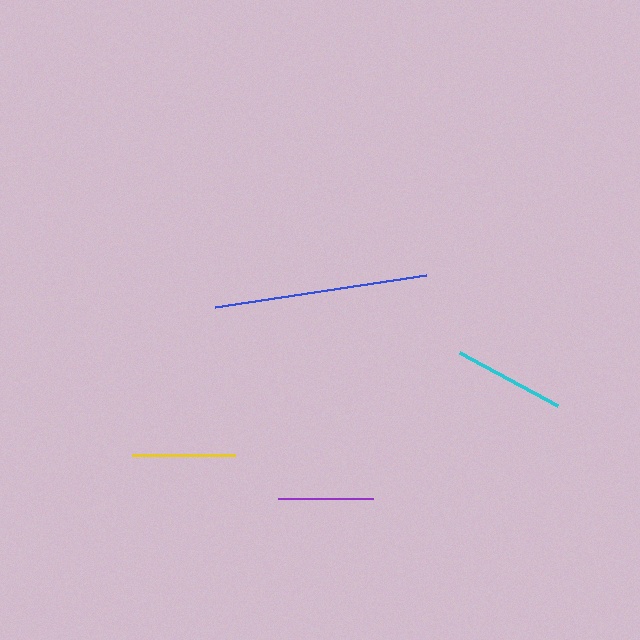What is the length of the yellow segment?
The yellow segment is approximately 103 pixels long.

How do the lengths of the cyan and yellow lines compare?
The cyan and yellow lines are approximately the same length.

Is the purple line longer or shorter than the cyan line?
The cyan line is longer than the purple line.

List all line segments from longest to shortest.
From longest to shortest: blue, cyan, yellow, purple.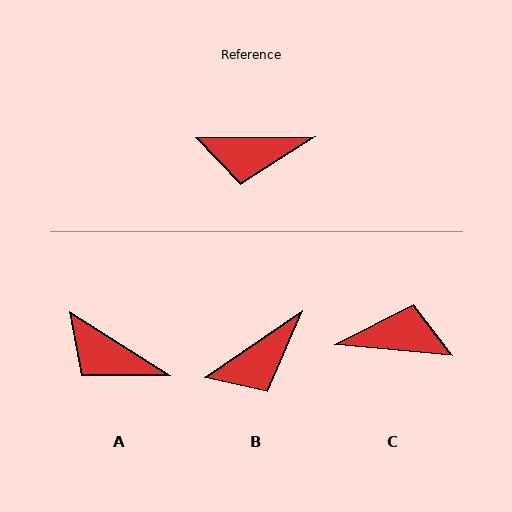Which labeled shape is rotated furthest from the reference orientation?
C, about 174 degrees away.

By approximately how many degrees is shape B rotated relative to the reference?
Approximately 34 degrees counter-clockwise.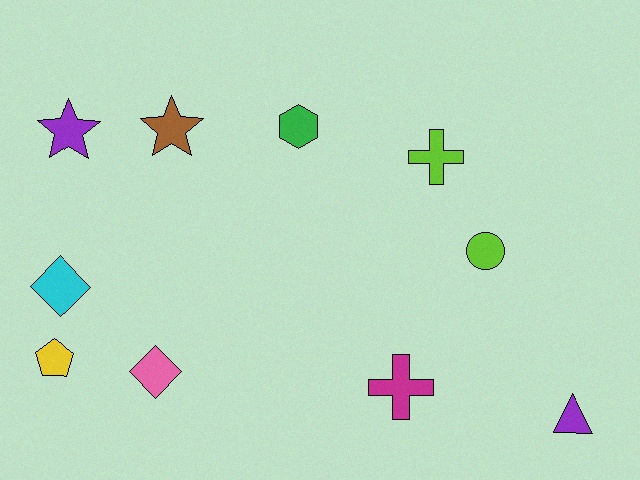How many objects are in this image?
There are 10 objects.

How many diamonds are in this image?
There are 2 diamonds.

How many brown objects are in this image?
There is 1 brown object.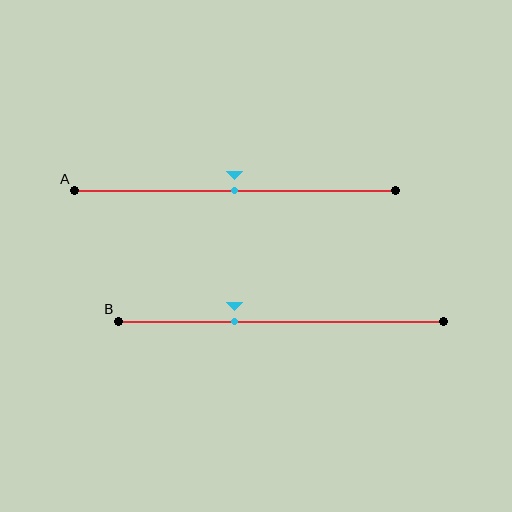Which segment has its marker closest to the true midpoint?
Segment A has its marker closest to the true midpoint.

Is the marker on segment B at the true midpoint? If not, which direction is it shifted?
No, the marker on segment B is shifted to the left by about 14% of the segment length.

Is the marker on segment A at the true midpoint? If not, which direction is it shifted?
Yes, the marker on segment A is at the true midpoint.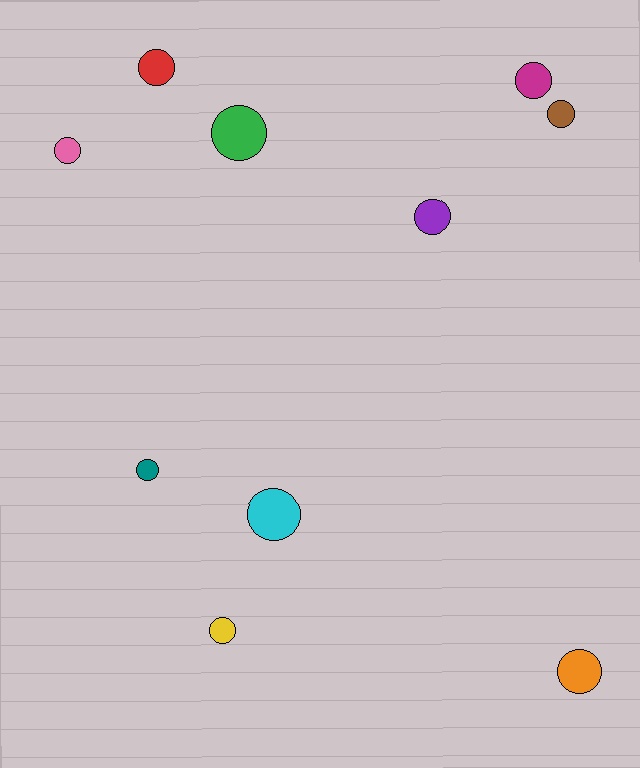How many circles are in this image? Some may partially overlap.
There are 10 circles.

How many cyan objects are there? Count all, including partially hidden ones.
There is 1 cyan object.